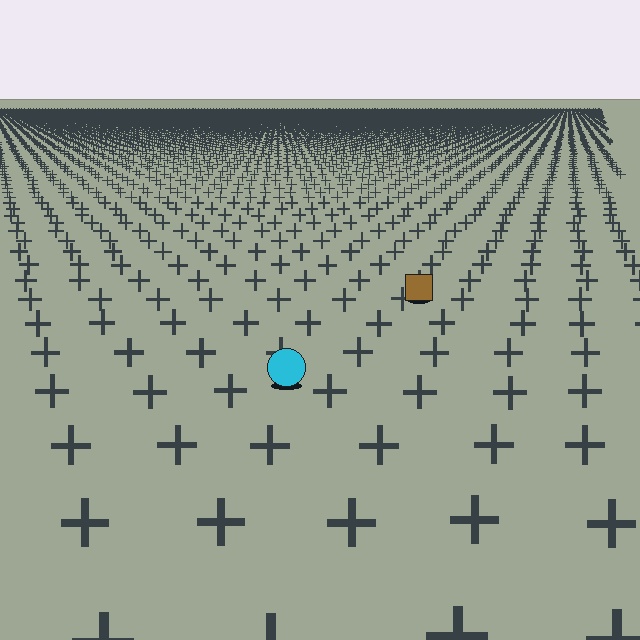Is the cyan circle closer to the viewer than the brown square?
Yes. The cyan circle is closer — you can tell from the texture gradient: the ground texture is coarser near it.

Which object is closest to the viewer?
The cyan circle is closest. The texture marks near it are larger and more spread out.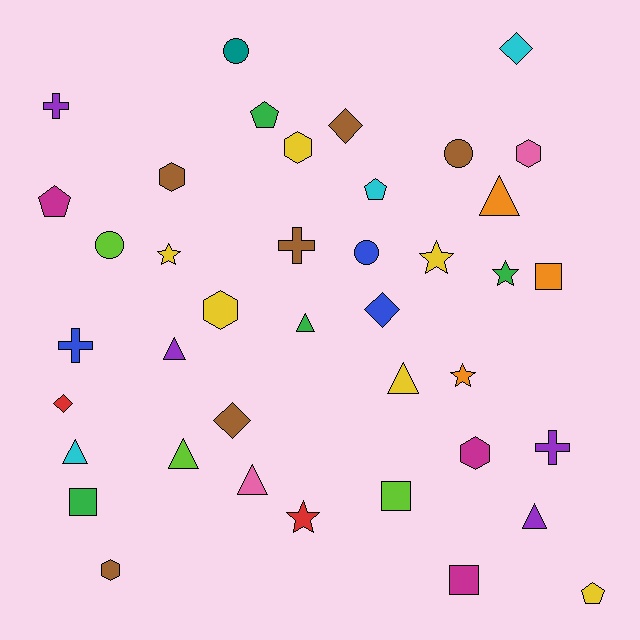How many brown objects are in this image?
There are 6 brown objects.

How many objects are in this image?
There are 40 objects.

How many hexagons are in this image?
There are 6 hexagons.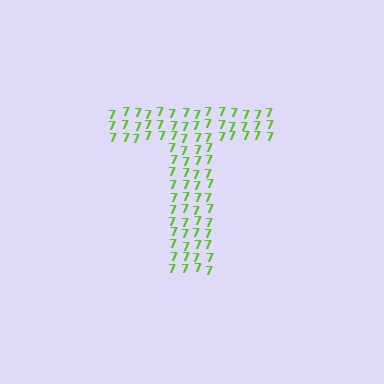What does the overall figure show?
The overall figure shows the letter T.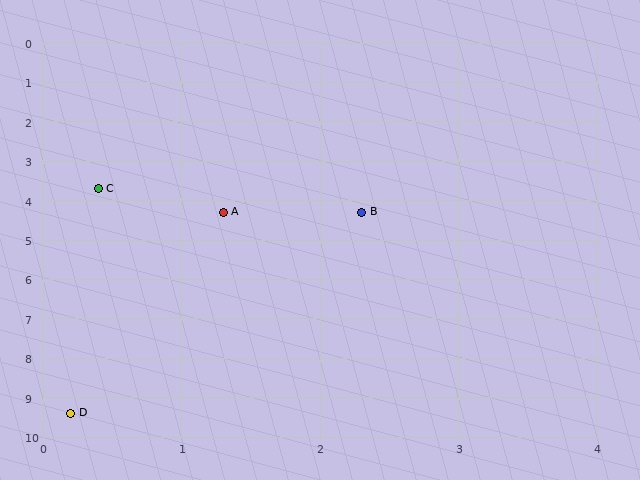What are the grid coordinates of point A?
Point A is at approximately (1.3, 4.3).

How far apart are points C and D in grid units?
Points C and D are about 5.7 grid units apart.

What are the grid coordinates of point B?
Point B is at approximately (2.3, 4.3).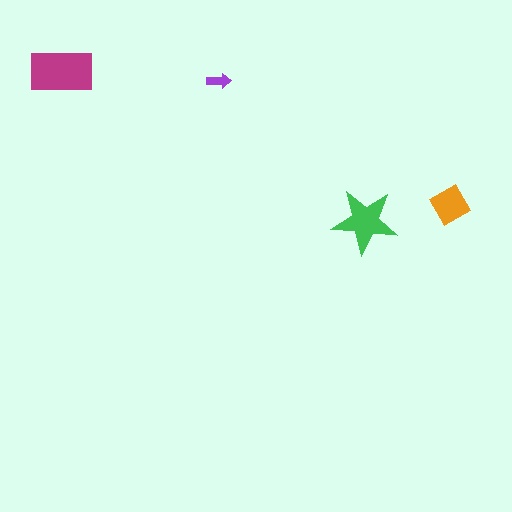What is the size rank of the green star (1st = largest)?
2nd.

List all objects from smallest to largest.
The purple arrow, the orange diamond, the green star, the magenta rectangle.